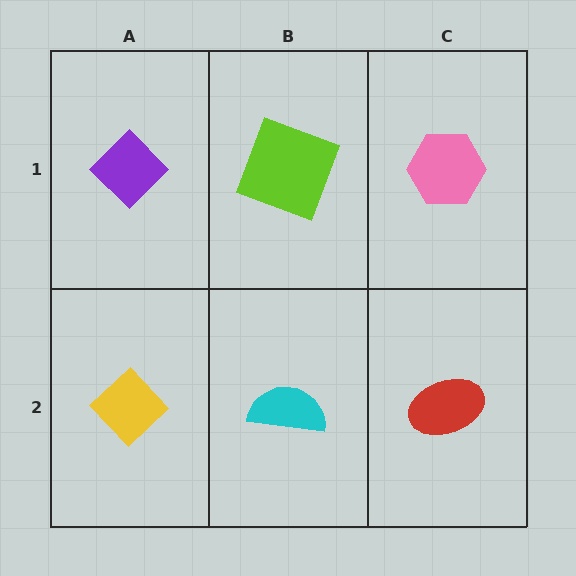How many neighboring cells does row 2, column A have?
2.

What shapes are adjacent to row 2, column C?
A pink hexagon (row 1, column C), a cyan semicircle (row 2, column B).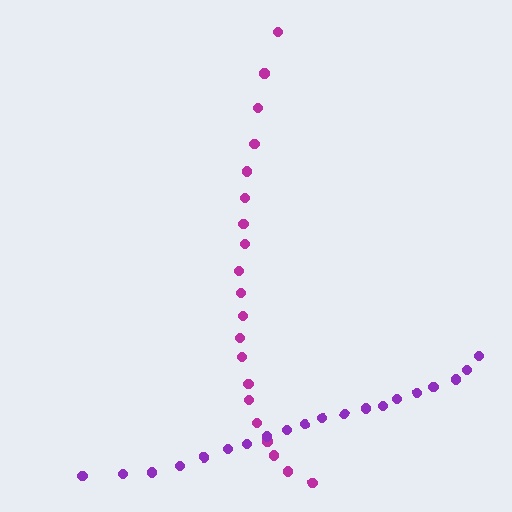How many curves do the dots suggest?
There are 2 distinct paths.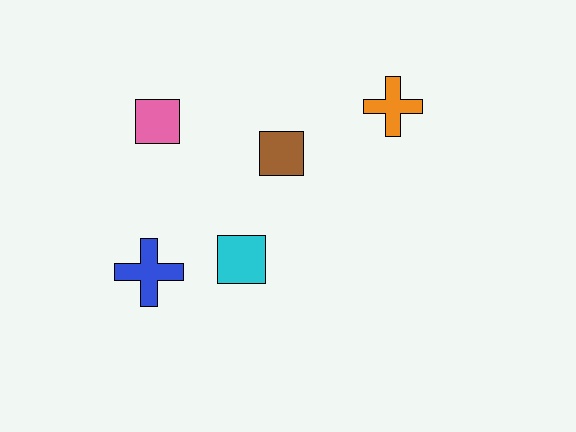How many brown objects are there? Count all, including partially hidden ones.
There is 1 brown object.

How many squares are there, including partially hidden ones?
There are 3 squares.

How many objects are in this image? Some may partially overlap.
There are 5 objects.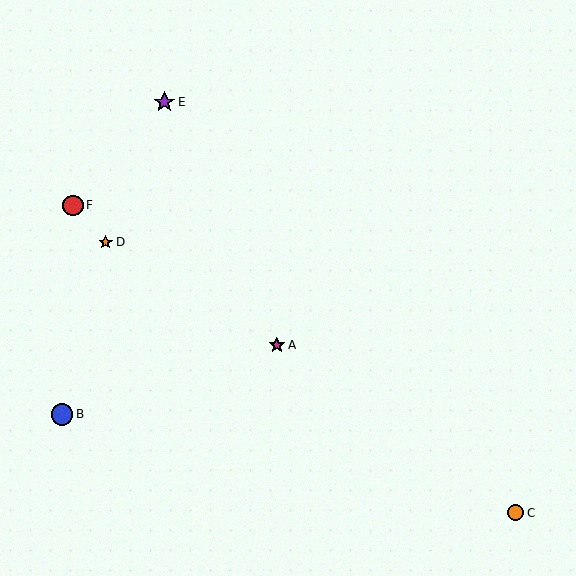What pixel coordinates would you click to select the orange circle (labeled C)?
Click at (516, 513) to select the orange circle C.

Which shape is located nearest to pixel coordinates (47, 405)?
The blue circle (labeled B) at (62, 414) is nearest to that location.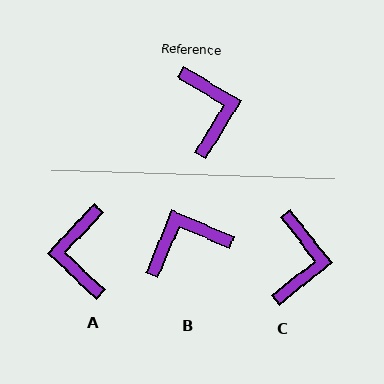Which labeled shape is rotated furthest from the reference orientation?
A, about 168 degrees away.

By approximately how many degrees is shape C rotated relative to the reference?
Approximately 20 degrees clockwise.